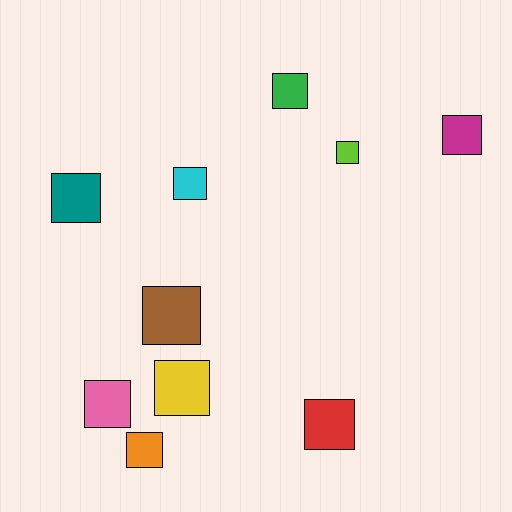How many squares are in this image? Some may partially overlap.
There are 10 squares.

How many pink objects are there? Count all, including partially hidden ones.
There is 1 pink object.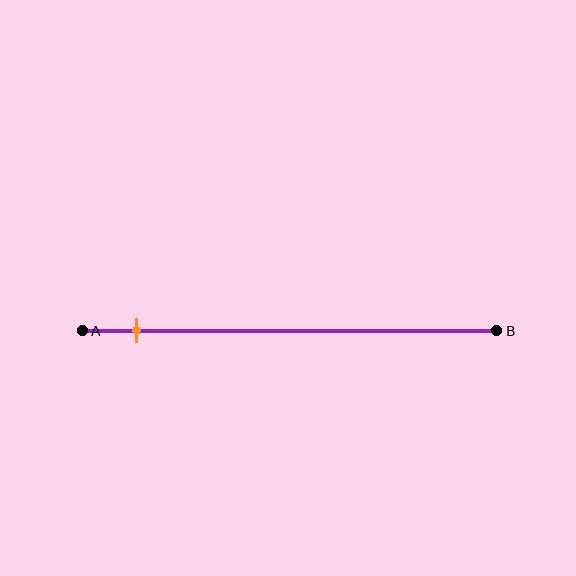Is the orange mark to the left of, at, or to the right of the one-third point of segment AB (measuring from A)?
The orange mark is to the left of the one-third point of segment AB.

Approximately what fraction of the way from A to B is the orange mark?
The orange mark is approximately 15% of the way from A to B.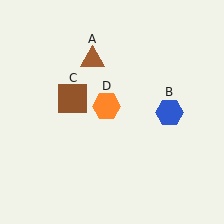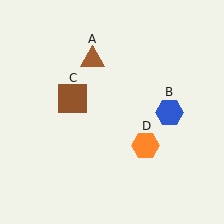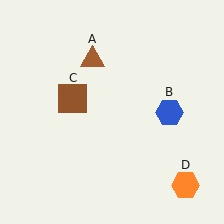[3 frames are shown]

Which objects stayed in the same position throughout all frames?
Brown triangle (object A) and blue hexagon (object B) and brown square (object C) remained stationary.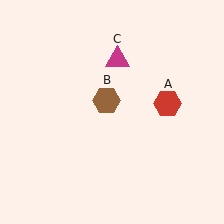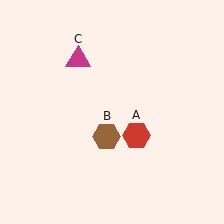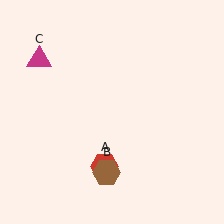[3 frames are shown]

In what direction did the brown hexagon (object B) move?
The brown hexagon (object B) moved down.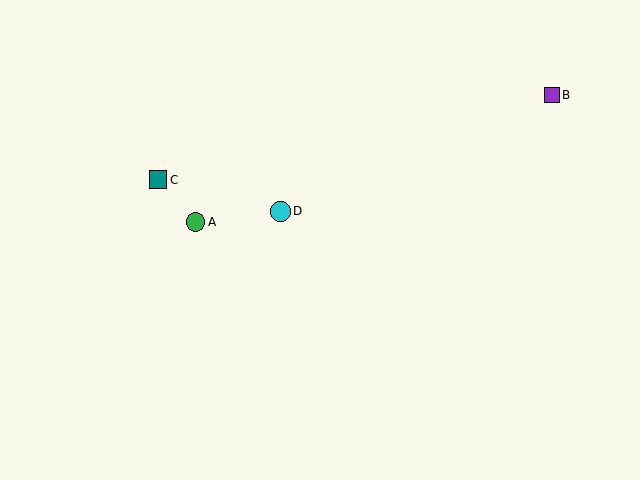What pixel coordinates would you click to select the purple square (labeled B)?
Click at (552, 95) to select the purple square B.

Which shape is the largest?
The cyan circle (labeled D) is the largest.